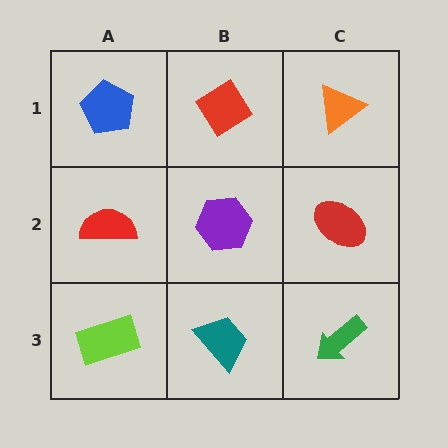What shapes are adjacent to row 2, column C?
An orange triangle (row 1, column C), a green arrow (row 3, column C), a purple hexagon (row 2, column B).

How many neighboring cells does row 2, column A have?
3.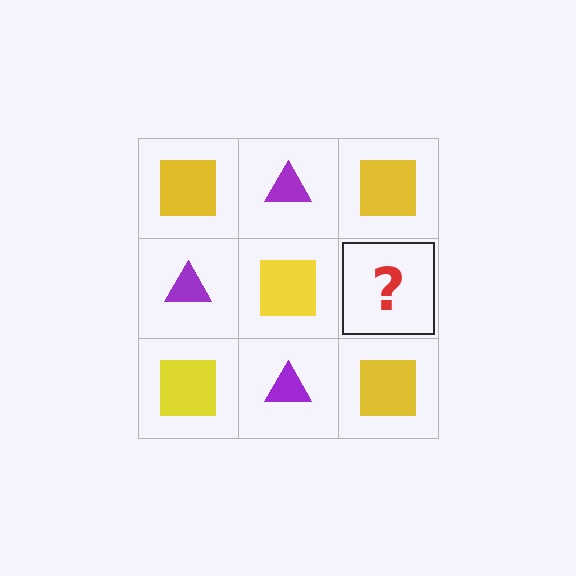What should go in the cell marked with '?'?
The missing cell should contain a purple triangle.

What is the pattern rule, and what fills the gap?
The rule is that it alternates yellow square and purple triangle in a checkerboard pattern. The gap should be filled with a purple triangle.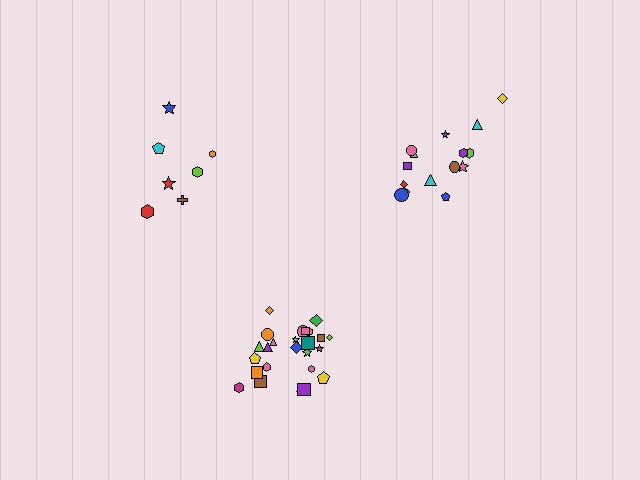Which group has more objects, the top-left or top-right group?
The top-right group.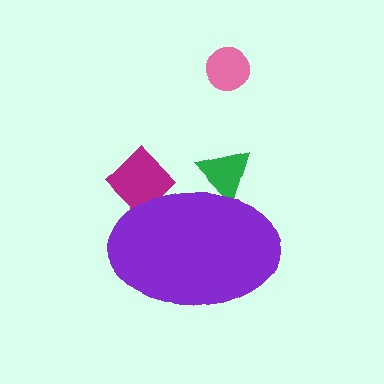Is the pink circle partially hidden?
No, the pink circle is fully visible.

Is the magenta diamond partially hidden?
Yes, the magenta diamond is partially hidden behind the purple ellipse.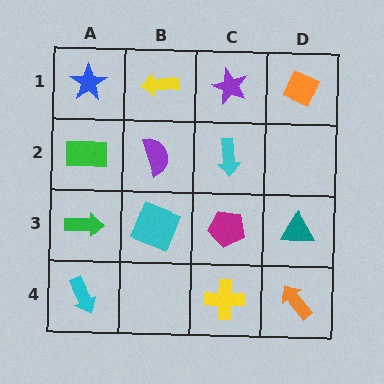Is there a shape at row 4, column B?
No, that cell is empty.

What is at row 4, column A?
A cyan arrow.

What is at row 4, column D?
An orange arrow.